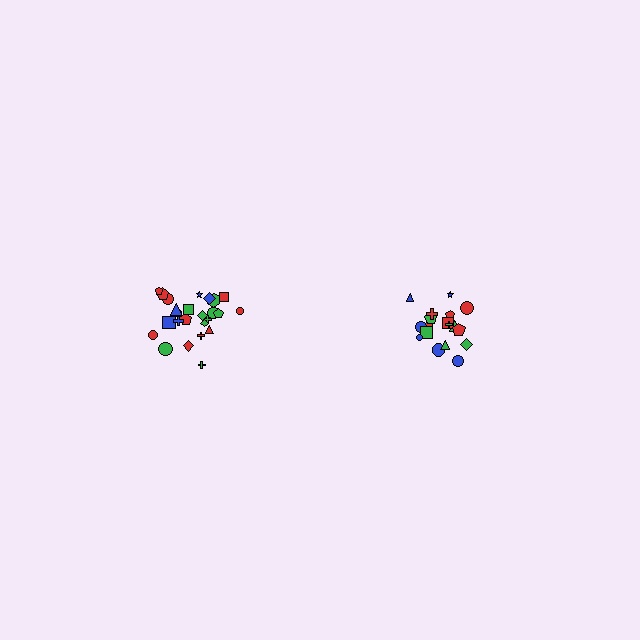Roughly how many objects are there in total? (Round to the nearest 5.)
Roughly 45 objects in total.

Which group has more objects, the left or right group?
The left group.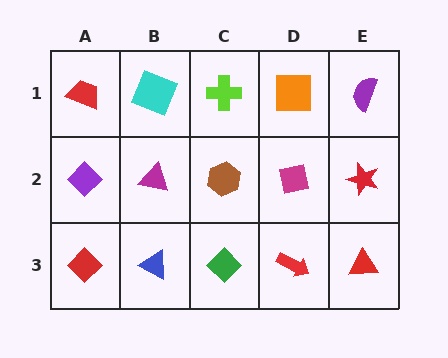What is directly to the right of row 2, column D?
A red star.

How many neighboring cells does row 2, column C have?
4.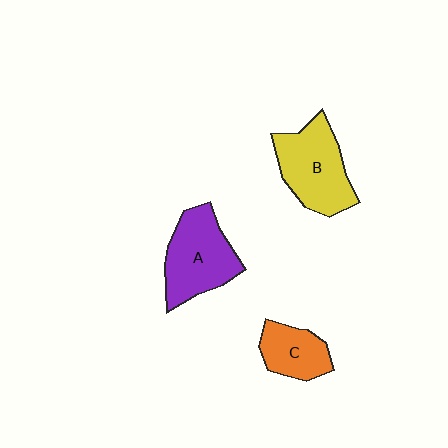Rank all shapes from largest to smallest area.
From largest to smallest: B (yellow), A (purple), C (orange).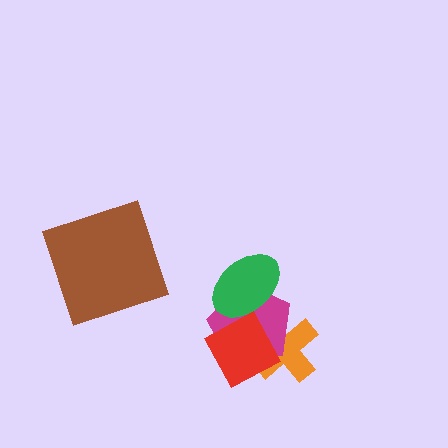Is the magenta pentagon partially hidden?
Yes, it is partially covered by another shape.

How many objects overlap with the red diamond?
3 objects overlap with the red diamond.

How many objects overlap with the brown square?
0 objects overlap with the brown square.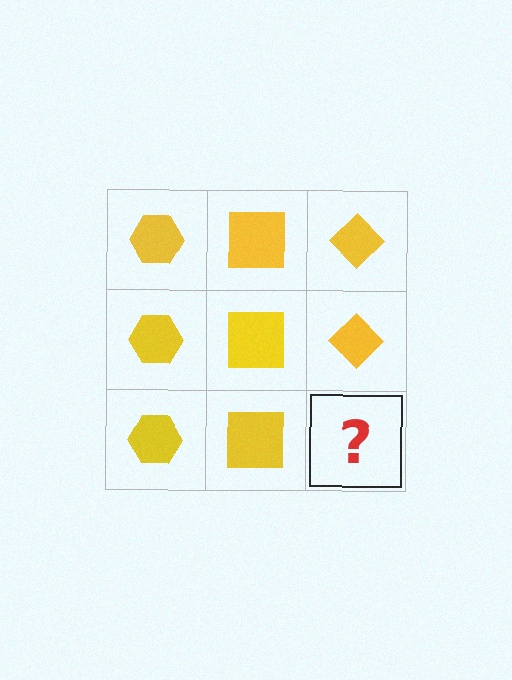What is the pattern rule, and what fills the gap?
The rule is that each column has a consistent shape. The gap should be filled with a yellow diamond.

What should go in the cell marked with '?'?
The missing cell should contain a yellow diamond.